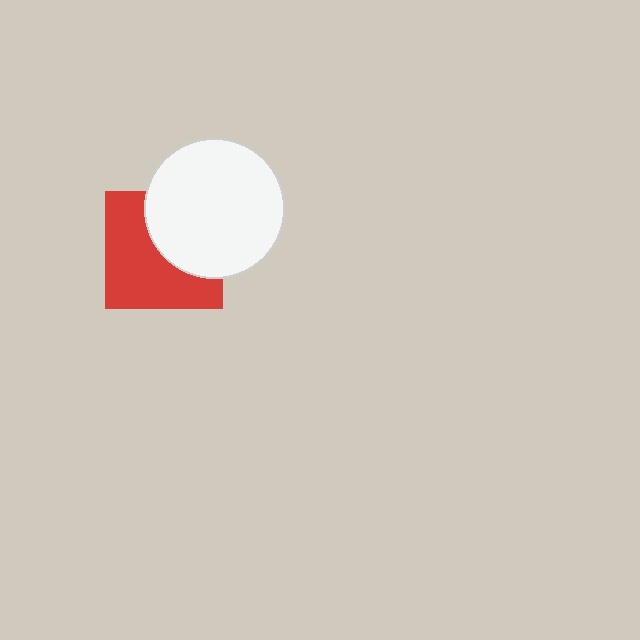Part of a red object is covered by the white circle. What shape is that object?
It is a square.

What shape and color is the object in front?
The object in front is a white circle.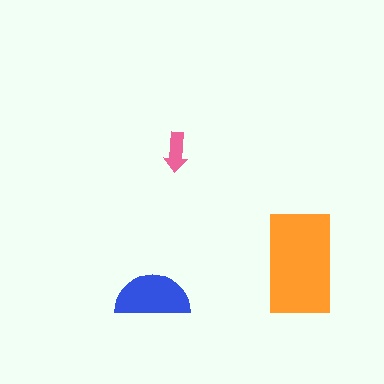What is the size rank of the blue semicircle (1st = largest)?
2nd.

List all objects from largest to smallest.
The orange rectangle, the blue semicircle, the pink arrow.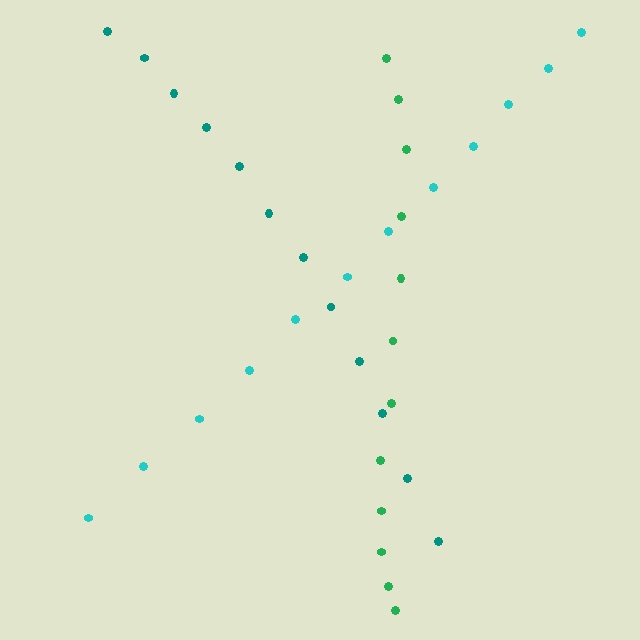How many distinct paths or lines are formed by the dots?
There are 3 distinct paths.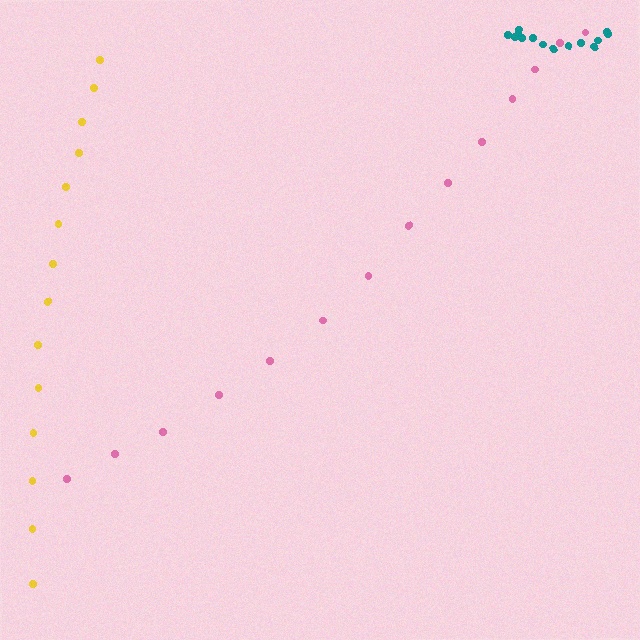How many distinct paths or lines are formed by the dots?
There are 3 distinct paths.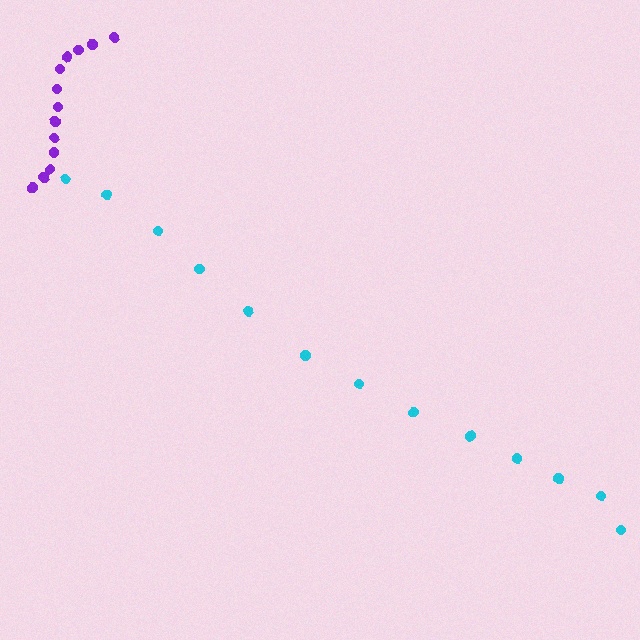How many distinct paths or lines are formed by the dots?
There are 2 distinct paths.